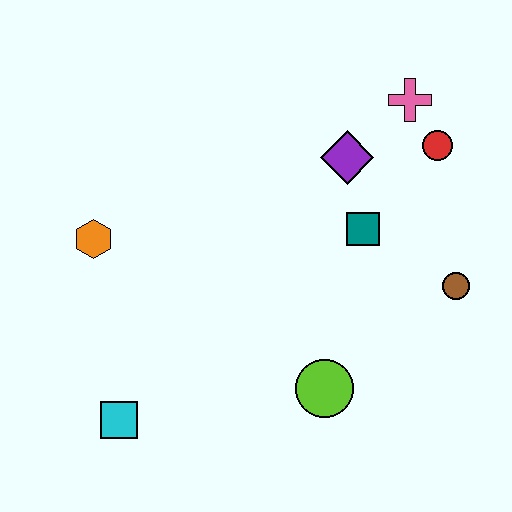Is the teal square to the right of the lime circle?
Yes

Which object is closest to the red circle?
The pink cross is closest to the red circle.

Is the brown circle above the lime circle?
Yes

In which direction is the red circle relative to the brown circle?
The red circle is above the brown circle.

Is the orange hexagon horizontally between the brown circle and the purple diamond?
No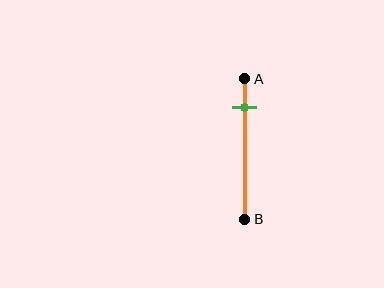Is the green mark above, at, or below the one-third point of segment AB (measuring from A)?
The green mark is above the one-third point of segment AB.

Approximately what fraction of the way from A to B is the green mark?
The green mark is approximately 20% of the way from A to B.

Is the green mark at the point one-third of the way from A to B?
No, the mark is at about 20% from A, not at the 33% one-third point.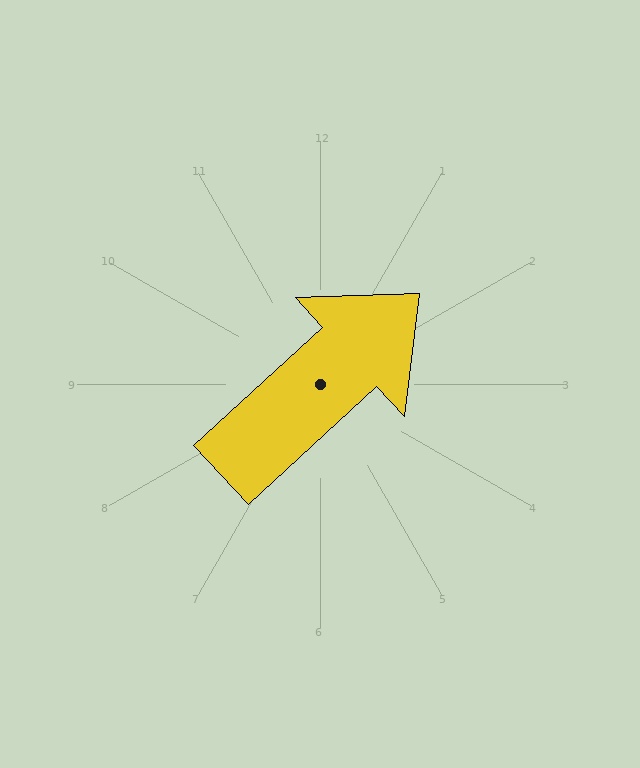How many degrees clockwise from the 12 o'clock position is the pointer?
Approximately 47 degrees.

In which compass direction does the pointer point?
Northeast.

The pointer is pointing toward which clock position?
Roughly 2 o'clock.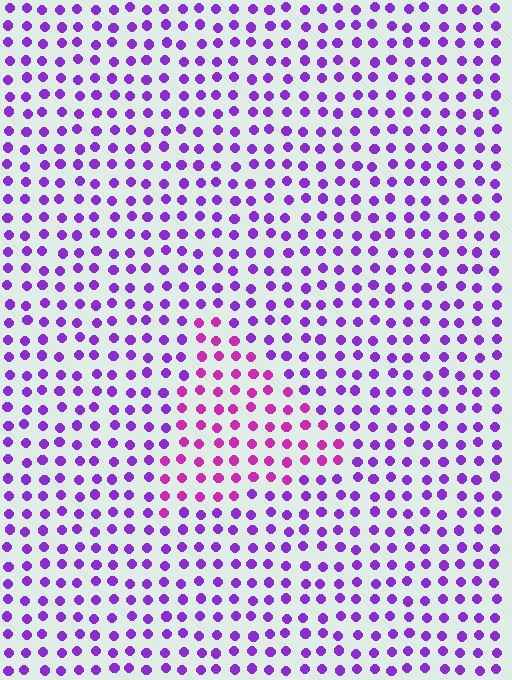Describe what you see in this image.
The image is filled with small purple elements in a uniform arrangement. A triangle-shaped region is visible where the elements are tinted to a slightly different hue, forming a subtle color boundary.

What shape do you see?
I see a triangle.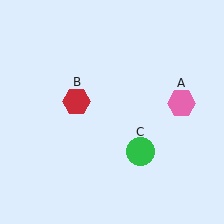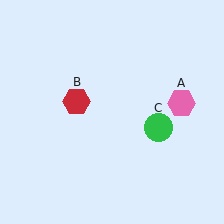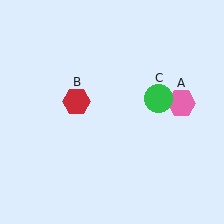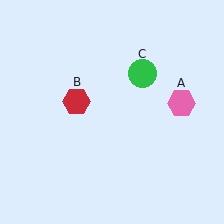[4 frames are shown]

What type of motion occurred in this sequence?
The green circle (object C) rotated counterclockwise around the center of the scene.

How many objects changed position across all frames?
1 object changed position: green circle (object C).